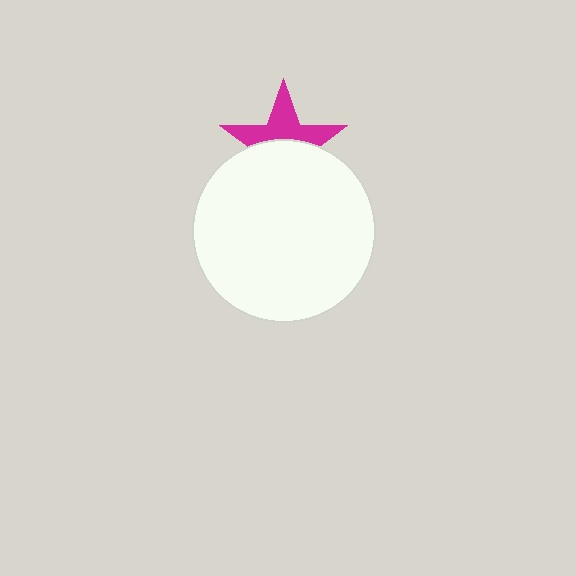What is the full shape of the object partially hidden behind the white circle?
The partially hidden object is a magenta star.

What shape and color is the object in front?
The object in front is a white circle.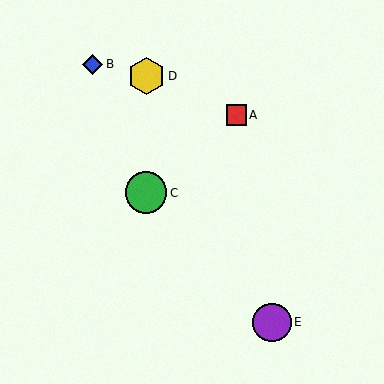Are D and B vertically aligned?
No, D is at x≈146 and B is at x≈93.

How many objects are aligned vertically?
2 objects (C, D) are aligned vertically.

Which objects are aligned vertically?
Objects C, D are aligned vertically.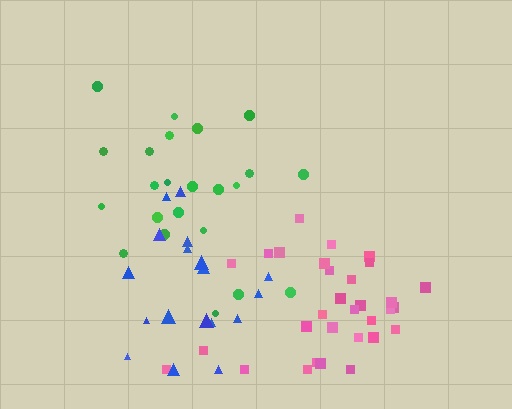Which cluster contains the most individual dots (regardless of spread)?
Pink (31).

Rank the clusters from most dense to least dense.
pink, green, blue.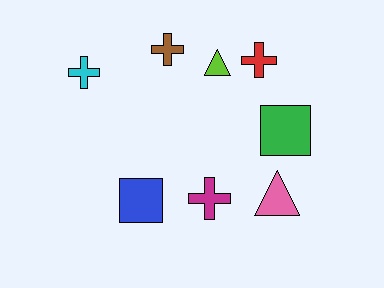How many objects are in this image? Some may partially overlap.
There are 8 objects.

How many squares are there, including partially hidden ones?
There are 2 squares.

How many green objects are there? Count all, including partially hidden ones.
There is 1 green object.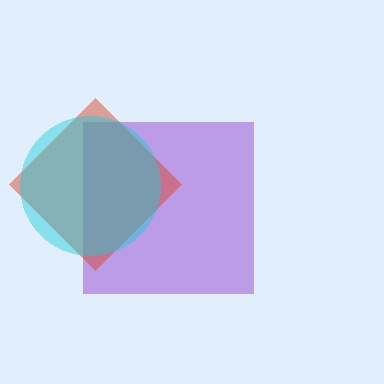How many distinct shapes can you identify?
There are 3 distinct shapes: a purple square, a red diamond, a cyan circle.